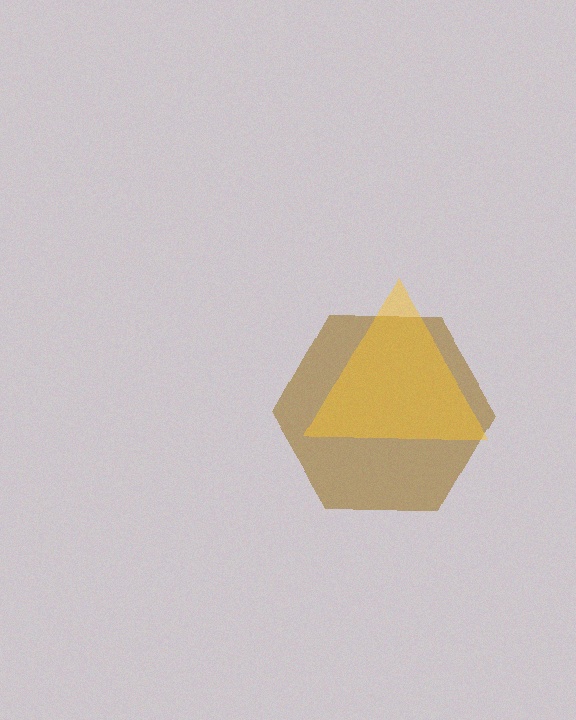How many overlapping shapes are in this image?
There are 2 overlapping shapes in the image.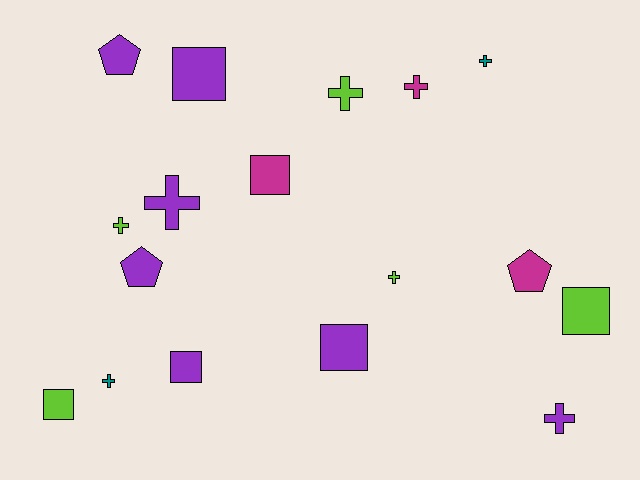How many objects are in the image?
There are 17 objects.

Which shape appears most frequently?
Cross, with 8 objects.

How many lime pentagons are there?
There are no lime pentagons.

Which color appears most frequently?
Purple, with 7 objects.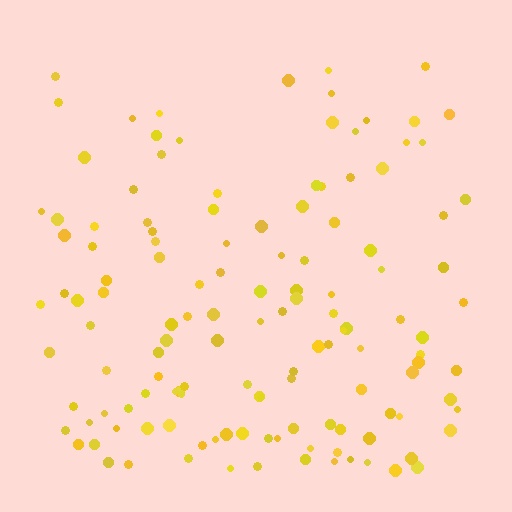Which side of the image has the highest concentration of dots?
The bottom.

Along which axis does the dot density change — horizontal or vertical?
Vertical.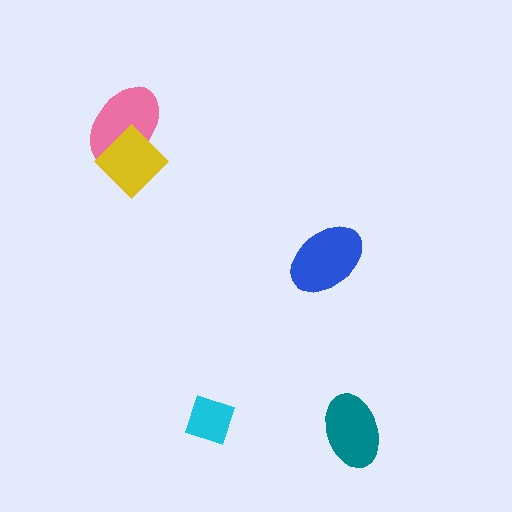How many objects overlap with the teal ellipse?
0 objects overlap with the teal ellipse.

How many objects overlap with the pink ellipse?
1 object overlaps with the pink ellipse.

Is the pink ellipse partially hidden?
Yes, it is partially covered by another shape.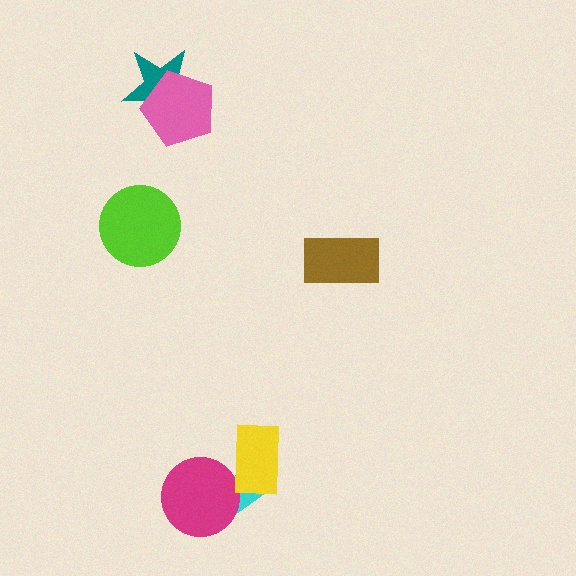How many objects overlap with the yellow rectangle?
1 object overlaps with the yellow rectangle.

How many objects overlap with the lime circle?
0 objects overlap with the lime circle.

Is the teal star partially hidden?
Yes, it is partially covered by another shape.